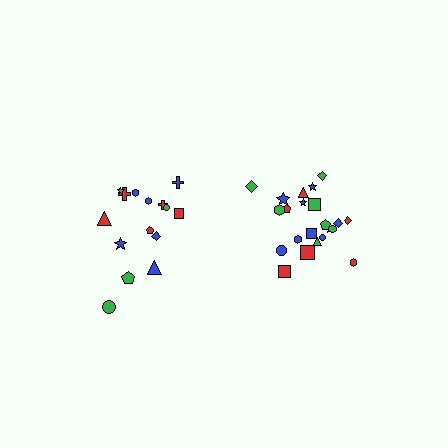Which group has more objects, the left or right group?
The right group.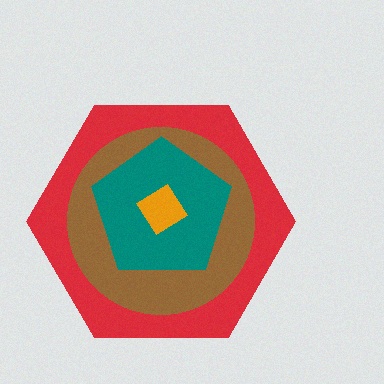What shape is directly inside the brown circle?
The teal pentagon.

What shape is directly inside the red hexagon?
The brown circle.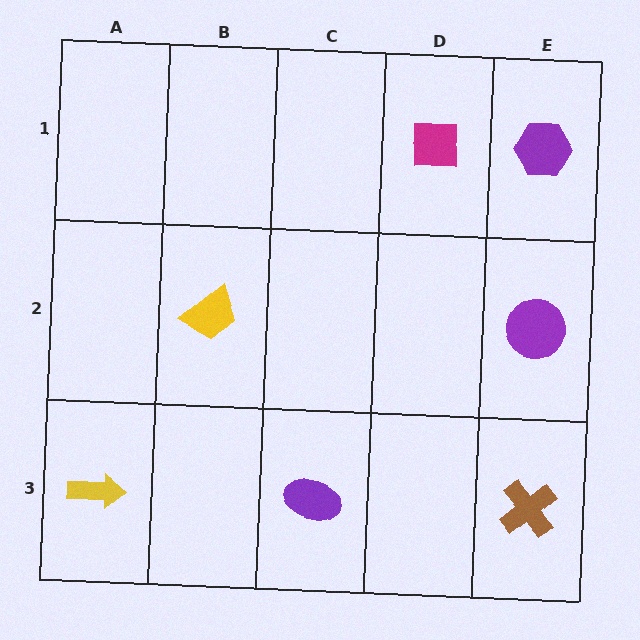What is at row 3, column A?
A yellow arrow.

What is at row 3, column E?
A brown cross.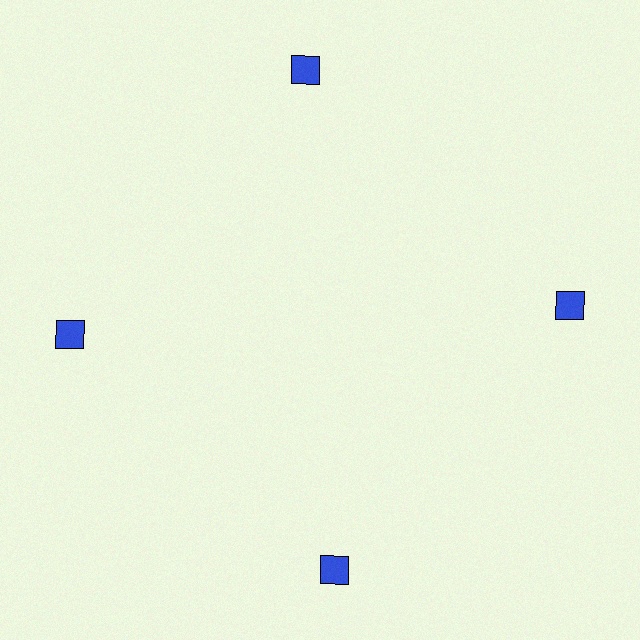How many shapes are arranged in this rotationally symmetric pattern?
There are 4 shapes, arranged in 4 groups of 1.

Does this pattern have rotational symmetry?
Yes, this pattern has 4-fold rotational symmetry. It looks the same after rotating 90 degrees around the center.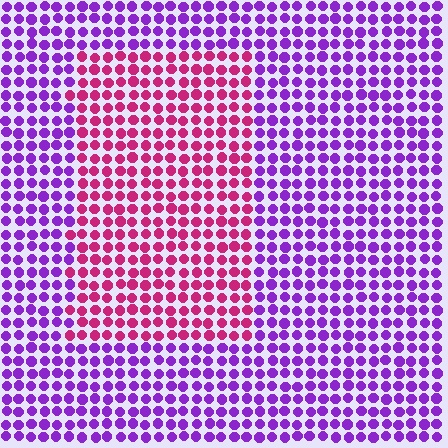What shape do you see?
I see a rectangle.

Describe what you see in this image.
The image is filled with small purple elements in a uniform arrangement. A rectangle-shaped region is visible where the elements are tinted to a slightly different hue, forming a subtle color boundary.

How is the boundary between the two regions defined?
The boundary is defined purely by a slight shift in hue (about 52 degrees). Spacing, size, and orientation are identical on both sides.